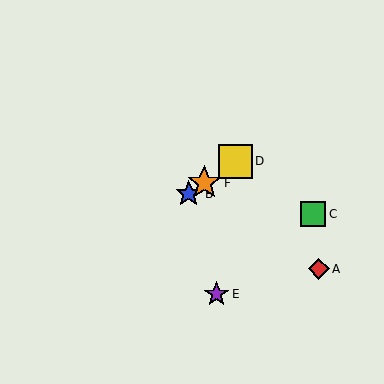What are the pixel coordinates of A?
Object A is at (319, 269).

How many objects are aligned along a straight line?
3 objects (B, D, F) are aligned along a straight line.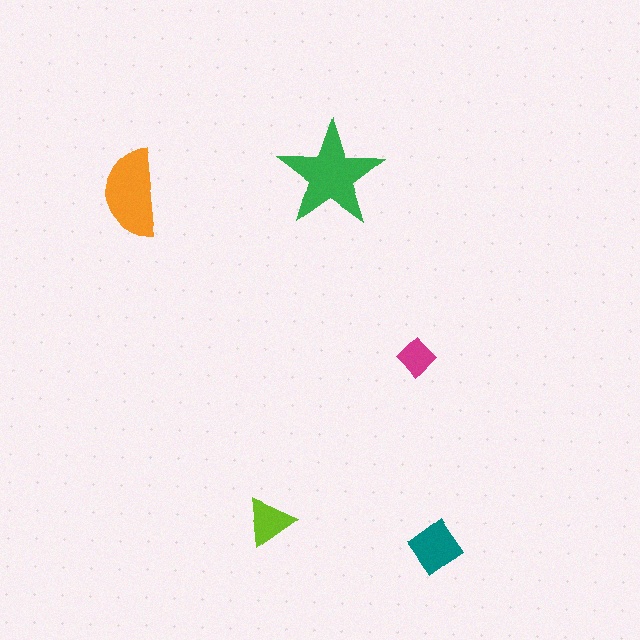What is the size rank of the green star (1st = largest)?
1st.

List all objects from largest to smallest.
The green star, the orange semicircle, the teal diamond, the lime triangle, the magenta diamond.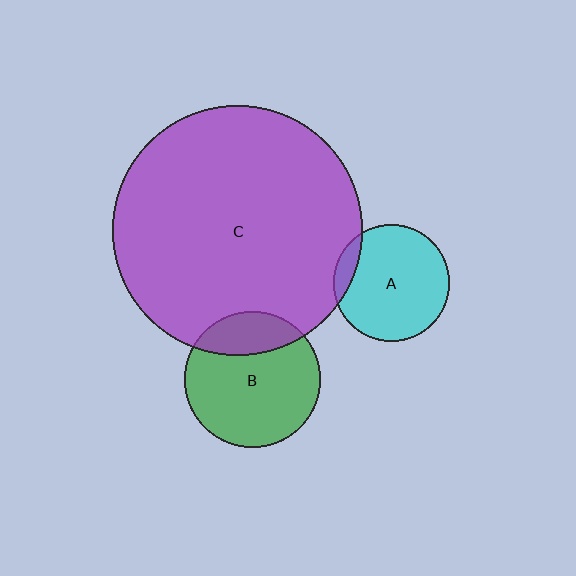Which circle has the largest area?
Circle C (purple).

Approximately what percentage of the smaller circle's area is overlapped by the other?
Approximately 25%.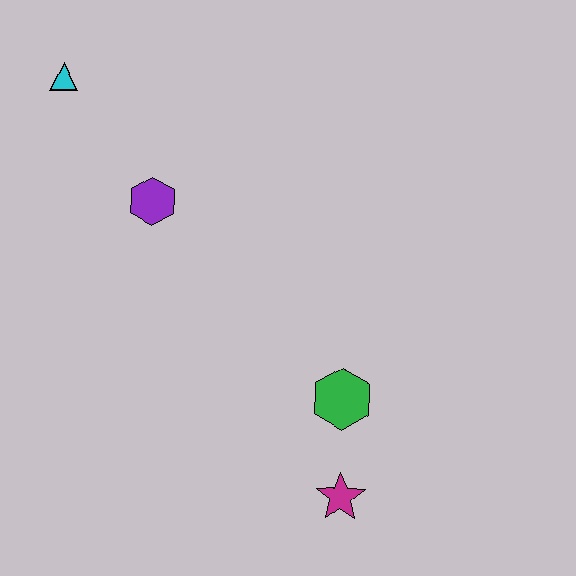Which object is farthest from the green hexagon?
The cyan triangle is farthest from the green hexagon.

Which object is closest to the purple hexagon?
The cyan triangle is closest to the purple hexagon.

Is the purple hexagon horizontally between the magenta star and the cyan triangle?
Yes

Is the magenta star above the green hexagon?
No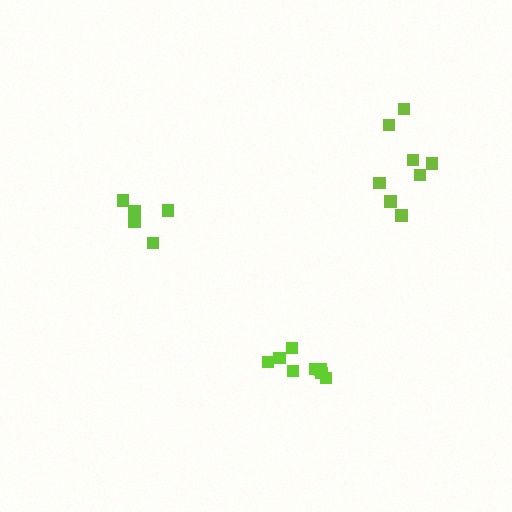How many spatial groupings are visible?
There are 3 spatial groupings.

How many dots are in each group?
Group 1: 5 dots, Group 2: 8 dots, Group 3: 8 dots (21 total).